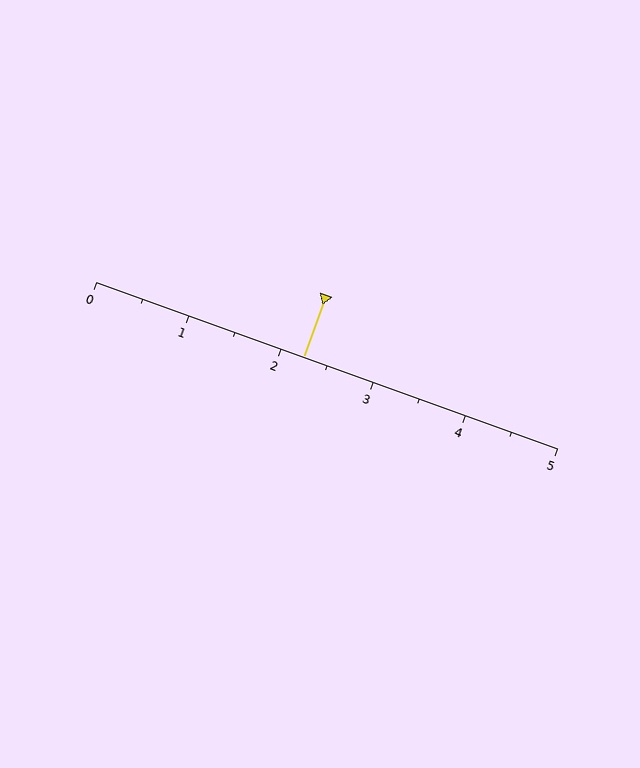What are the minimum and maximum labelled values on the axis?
The axis runs from 0 to 5.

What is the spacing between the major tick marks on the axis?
The major ticks are spaced 1 apart.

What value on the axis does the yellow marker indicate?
The marker indicates approximately 2.2.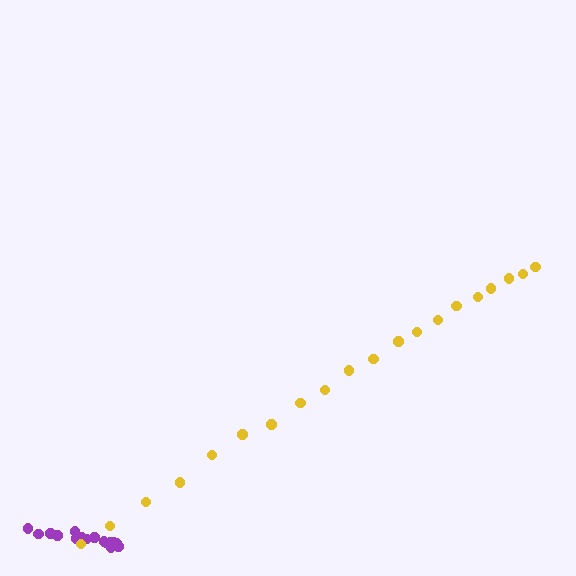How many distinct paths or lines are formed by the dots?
There are 2 distinct paths.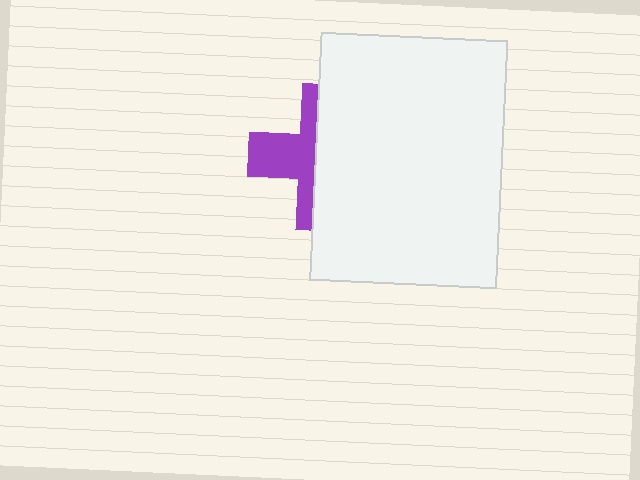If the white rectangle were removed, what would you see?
You would see the complete purple cross.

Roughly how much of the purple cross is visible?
A small part of it is visible (roughly 42%).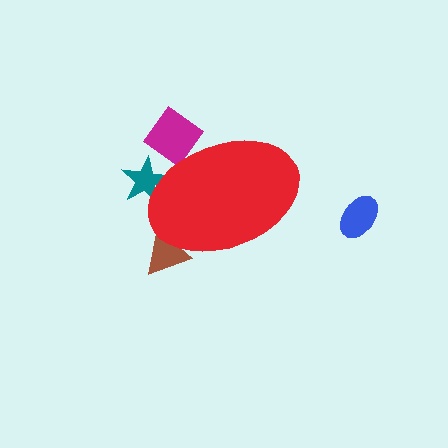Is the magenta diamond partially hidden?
Yes, the magenta diamond is partially hidden behind the red ellipse.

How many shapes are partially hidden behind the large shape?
3 shapes are partially hidden.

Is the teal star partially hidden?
Yes, the teal star is partially hidden behind the red ellipse.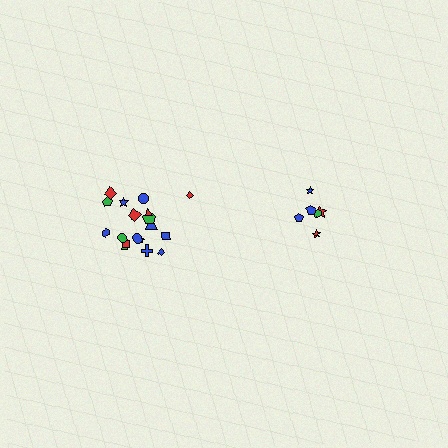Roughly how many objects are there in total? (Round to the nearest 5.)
Roughly 25 objects in total.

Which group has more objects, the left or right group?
The left group.